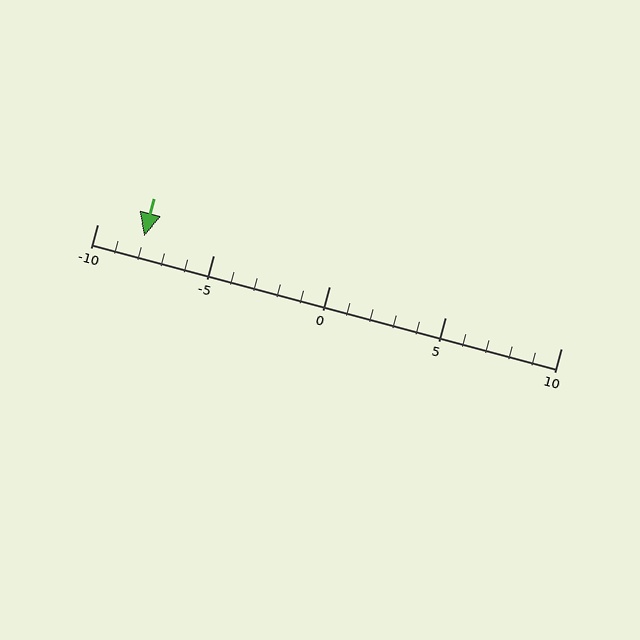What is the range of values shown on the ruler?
The ruler shows values from -10 to 10.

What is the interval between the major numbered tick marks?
The major tick marks are spaced 5 units apart.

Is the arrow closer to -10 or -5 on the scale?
The arrow is closer to -10.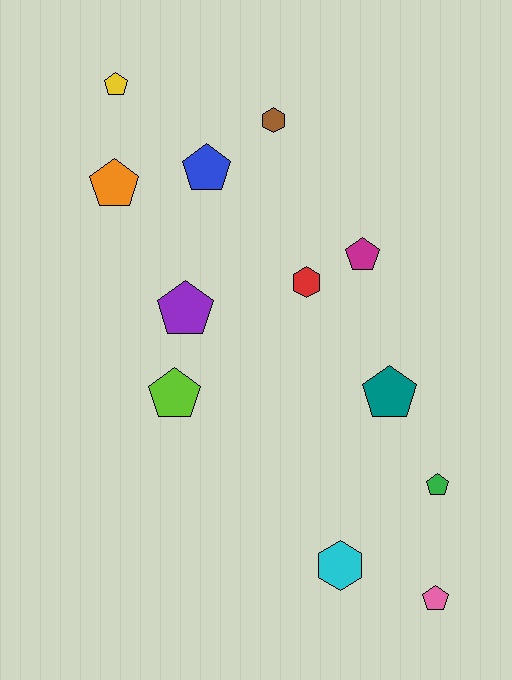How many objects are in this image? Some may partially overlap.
There are 12 objects.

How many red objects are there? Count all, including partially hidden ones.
There is 1 red object.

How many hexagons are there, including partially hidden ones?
There are 3 hexagons.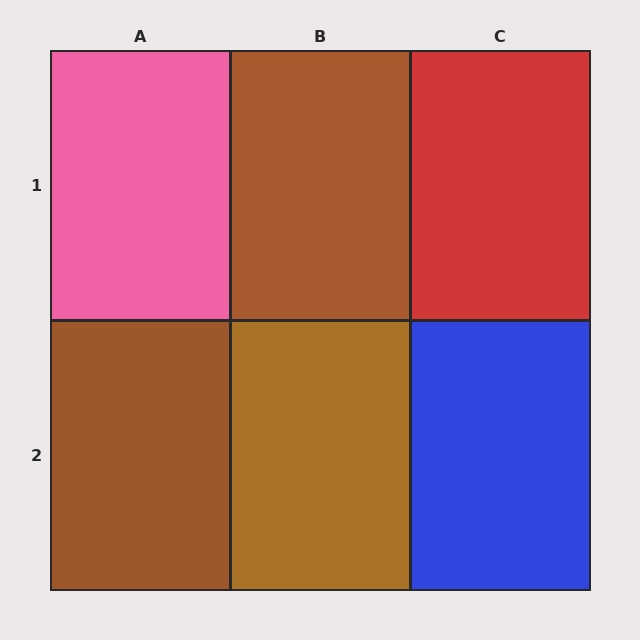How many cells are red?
1 cell is red.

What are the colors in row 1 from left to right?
Pink, brown, red.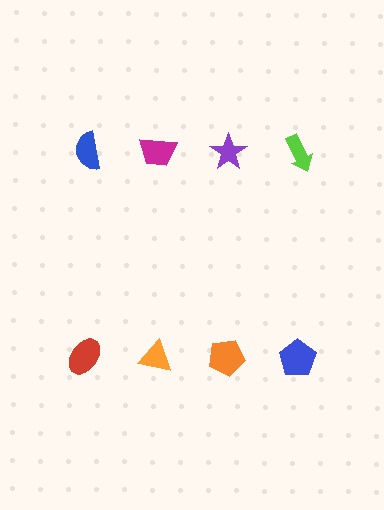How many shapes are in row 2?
4 shapes.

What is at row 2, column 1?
A red ellipse.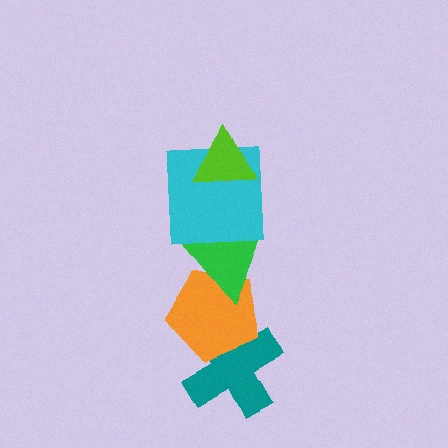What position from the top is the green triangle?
The green triangle is 3rd from the top.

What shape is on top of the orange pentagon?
The green triangle is on top of the orange pentagon.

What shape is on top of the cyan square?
The lime triangle is on top of the cyan square.